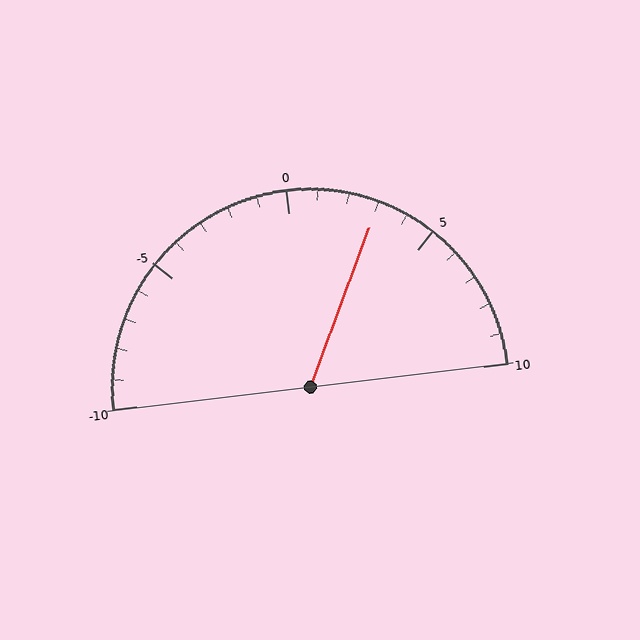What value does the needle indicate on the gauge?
The needle indicates approximately 3.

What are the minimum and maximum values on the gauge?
The gauge ranges from -10 to 10.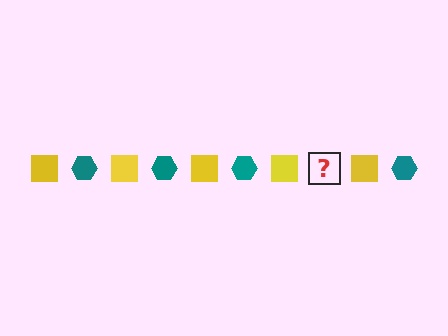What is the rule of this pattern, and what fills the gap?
The rule is that the pattern alternates between yellow square and teal hexagon. The gap should be filled with a teal hexagon.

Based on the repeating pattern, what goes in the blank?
The blank should be a teal hexagon.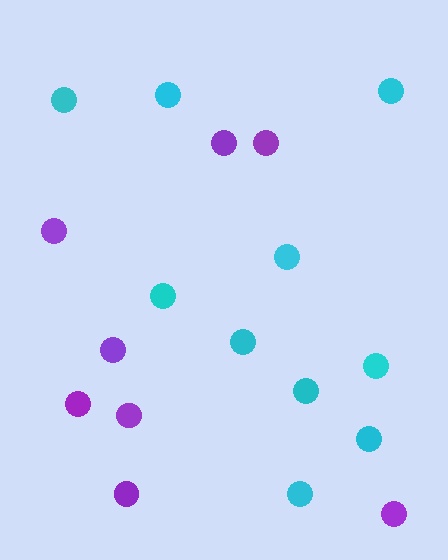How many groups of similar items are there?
There are 2 groups: one group of purple circles (8) and one group of cyan circles (10).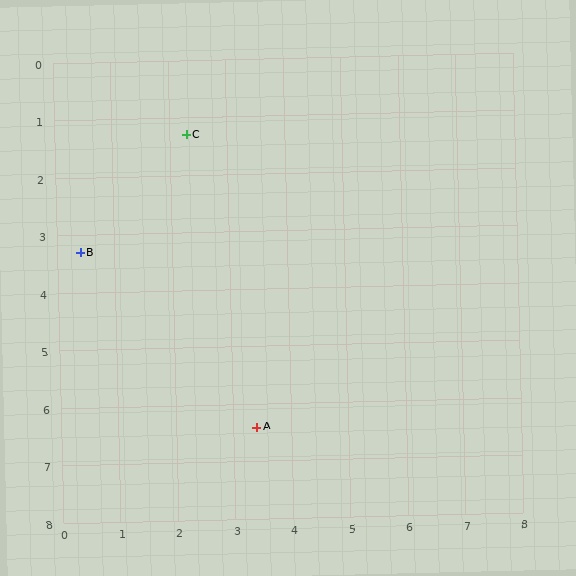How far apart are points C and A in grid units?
Points C and A are about 5.2 grid units apart.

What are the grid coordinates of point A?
Point A is at approximately (3.4, 6.4).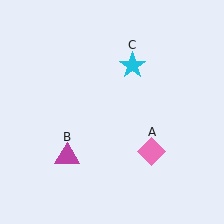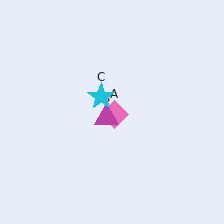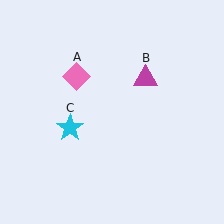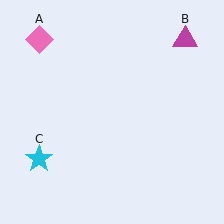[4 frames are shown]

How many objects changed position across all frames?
3 objects changed position: pink diamond (object A), magenta triangle (object B), cyan star (object C).